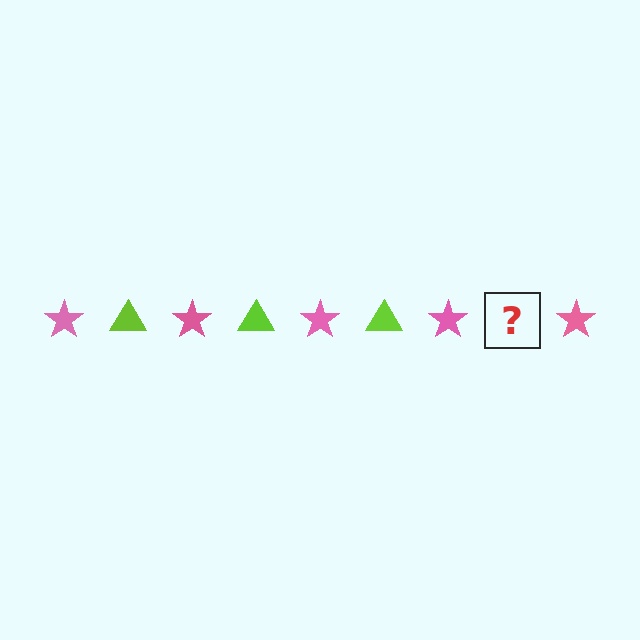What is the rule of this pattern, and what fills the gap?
The rule is that the pattern alternates between pink star and lime triangle. The gap should be filled with a lime triangle.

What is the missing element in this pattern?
The missing element is a lime triangle.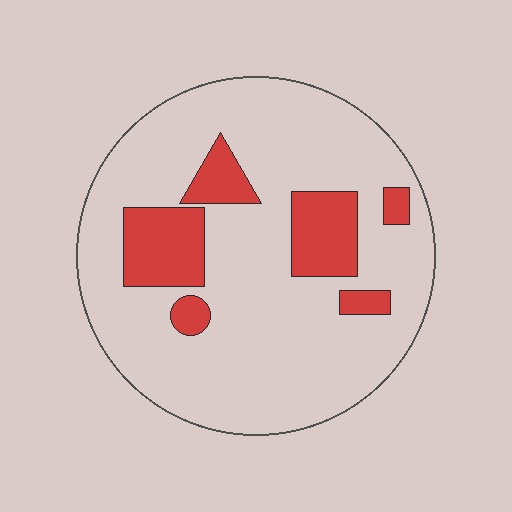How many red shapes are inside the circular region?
6.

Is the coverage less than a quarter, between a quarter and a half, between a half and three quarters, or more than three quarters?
Less than a quarter.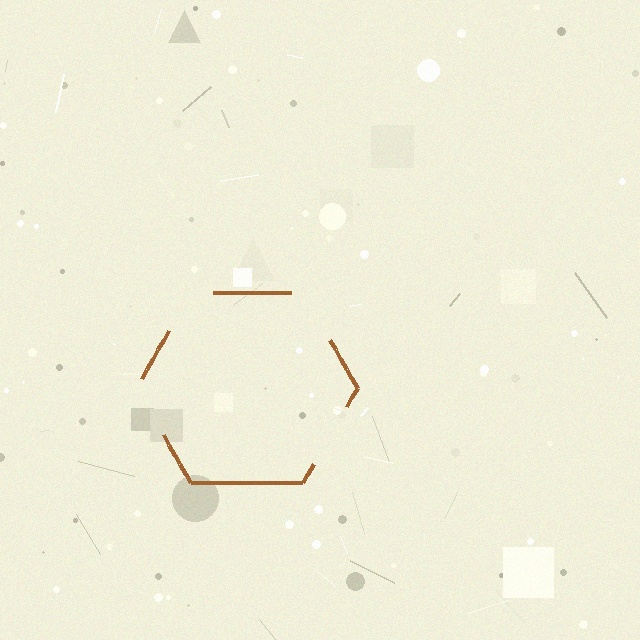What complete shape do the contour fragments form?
The contour fragments form a hexagon.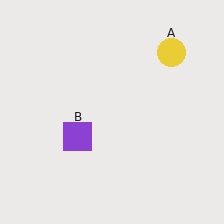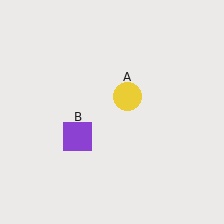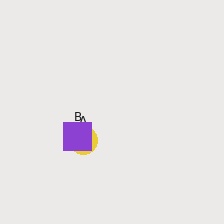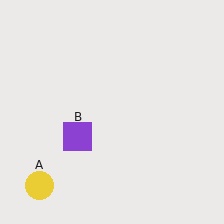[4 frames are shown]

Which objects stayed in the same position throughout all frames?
Purple square (object B) remained stationary.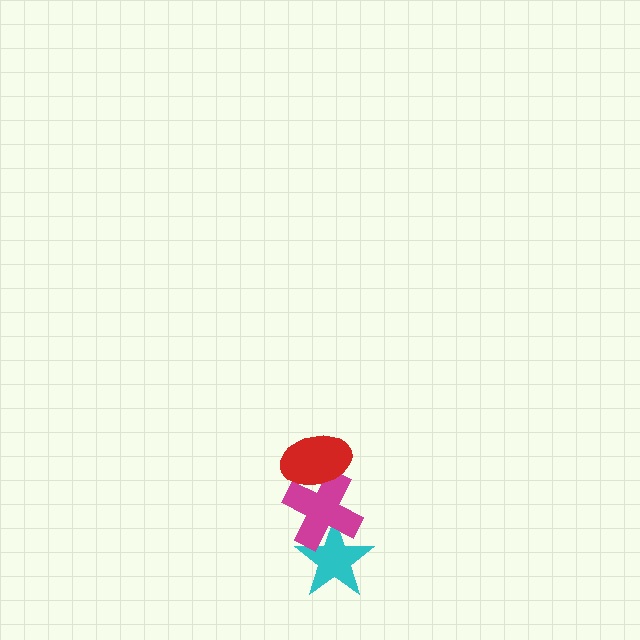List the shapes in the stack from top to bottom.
From top to bottom: the red ellipse, the magenta cross, the cyan star.